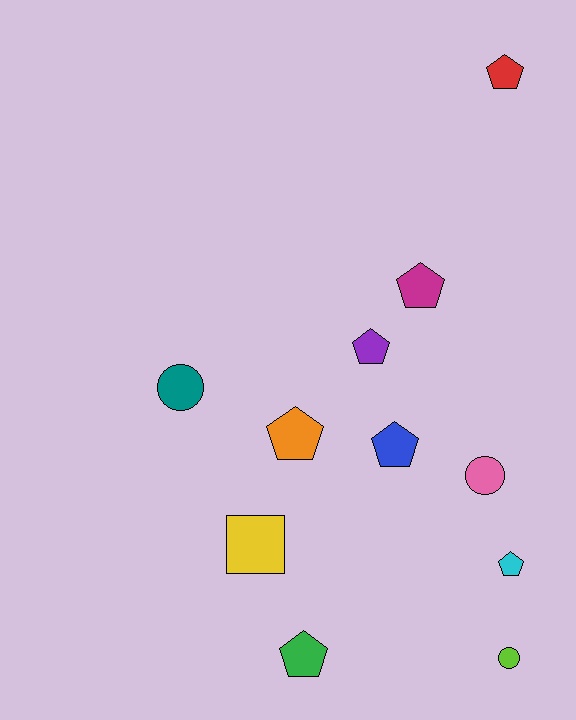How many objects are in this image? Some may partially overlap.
There are 11 objects.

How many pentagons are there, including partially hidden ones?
There are 7 pentagons.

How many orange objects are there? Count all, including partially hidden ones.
There is 1 orange object.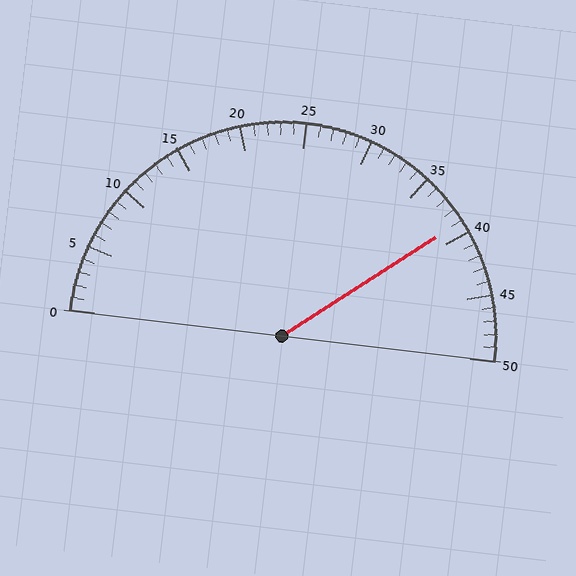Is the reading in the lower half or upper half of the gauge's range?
The reading is in the upper half of the range (0 to 50).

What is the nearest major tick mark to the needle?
The nearest major tick mark is 40.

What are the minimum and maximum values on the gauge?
The gauge ranges from 0 to 50.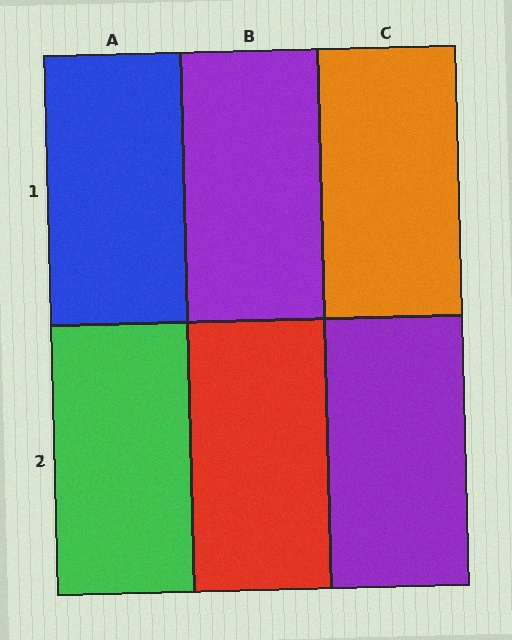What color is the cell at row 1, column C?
Orange.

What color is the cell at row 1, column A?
Blue.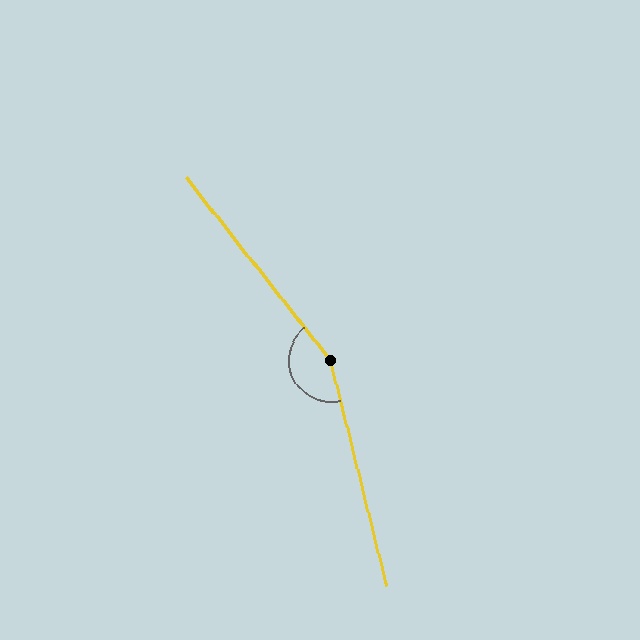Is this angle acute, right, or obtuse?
It is obtuse.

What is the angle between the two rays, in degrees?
Approximately 156 degrees.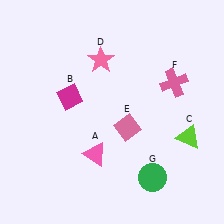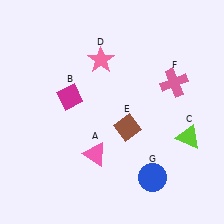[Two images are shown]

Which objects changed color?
E changed from pink to brown. G changed from green to blue.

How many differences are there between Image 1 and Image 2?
There are 2 differences between the two images.